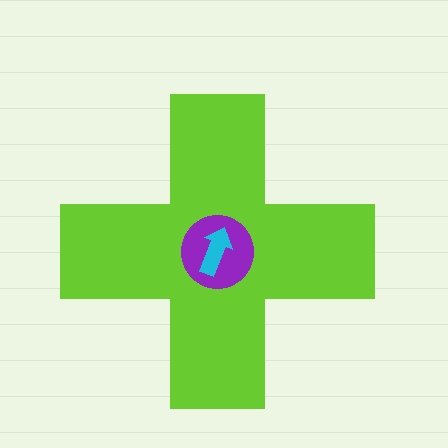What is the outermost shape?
The lime cross.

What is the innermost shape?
The cyan arrow.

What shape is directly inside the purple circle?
The cyan arrow.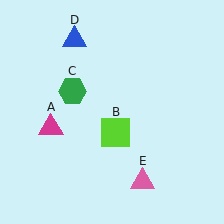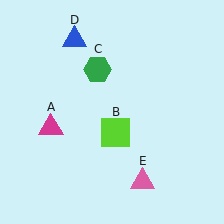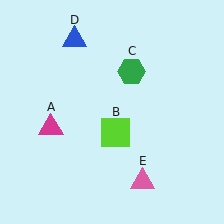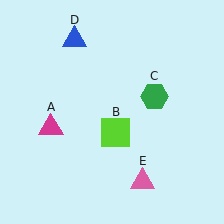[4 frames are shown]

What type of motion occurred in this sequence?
The green hexagon (object C) rotated clockwise around the center of the scene.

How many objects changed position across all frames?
1 object changed position: green hexagon (object C).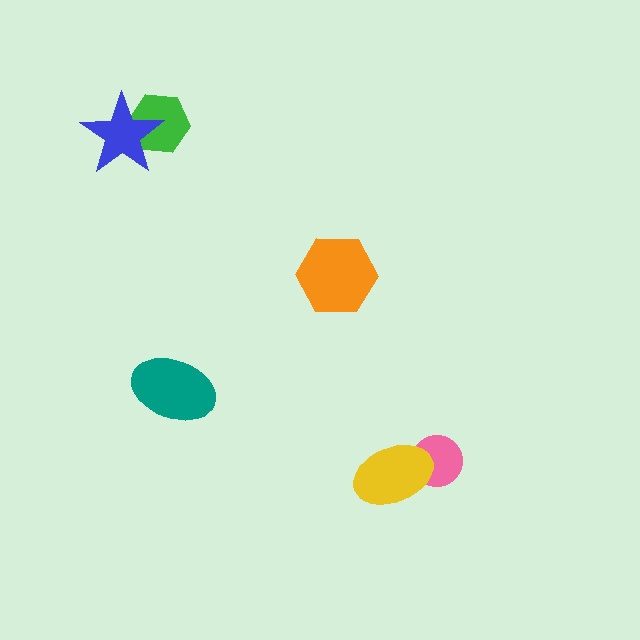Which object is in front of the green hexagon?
The blue star is in front of the green hexagon.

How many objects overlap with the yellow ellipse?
1 object overlaps with the yellow ellipse.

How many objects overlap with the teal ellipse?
0 objects overlap with the teal ellipse.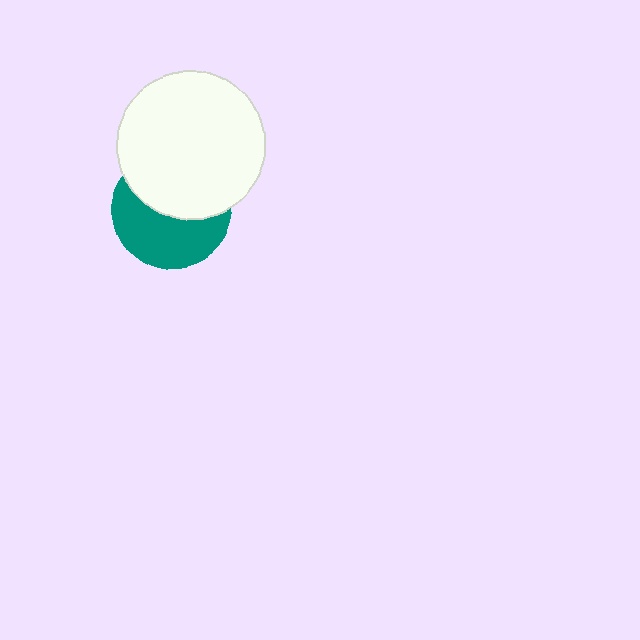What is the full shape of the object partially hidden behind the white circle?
The partially hidden object is a teal circle.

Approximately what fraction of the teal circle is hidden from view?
Roughly 49% of the teal circle is hidden behind the white circle.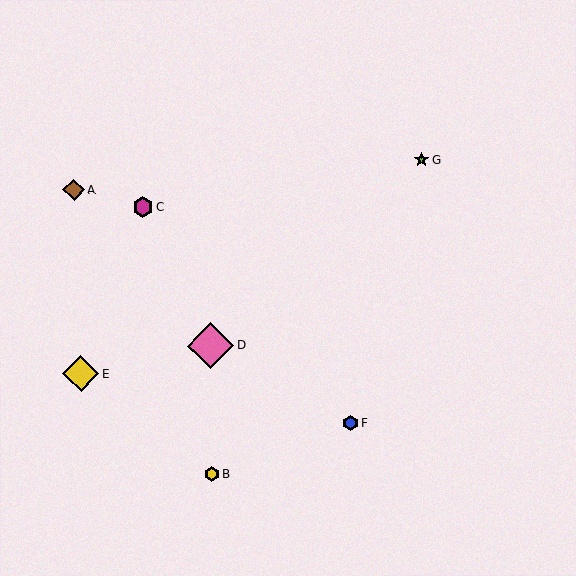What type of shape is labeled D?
Shape D is a pink diamond.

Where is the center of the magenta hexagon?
The center of the magenta hexagon is at (143, 207).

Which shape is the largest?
The pink diamond (labeled D) is the largest.